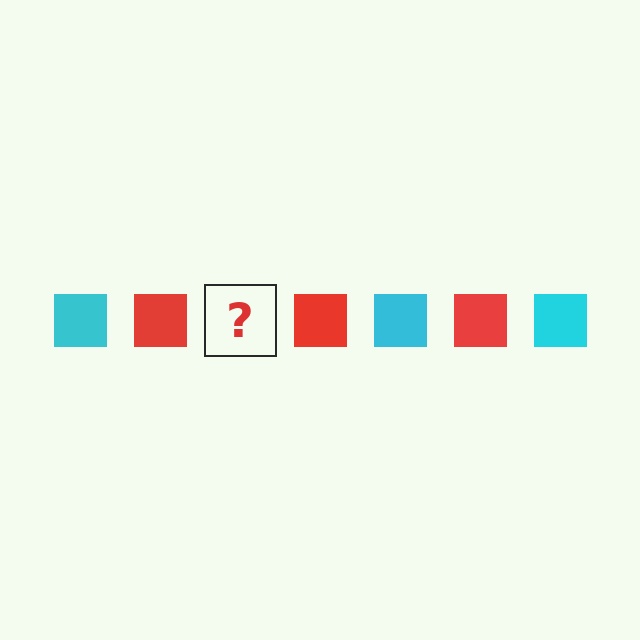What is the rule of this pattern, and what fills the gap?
The rule is that the pattern cycles through cyan, red squares. The gap should be filled with a cyan square.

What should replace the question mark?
The question mark should be replaced with a cyan square.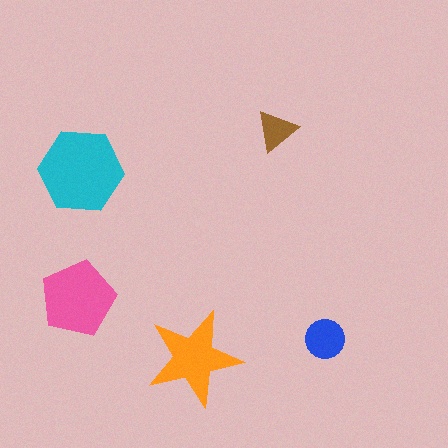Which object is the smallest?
The brown triangle.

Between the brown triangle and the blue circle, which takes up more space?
The blue circle.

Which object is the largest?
The cyan hexagon.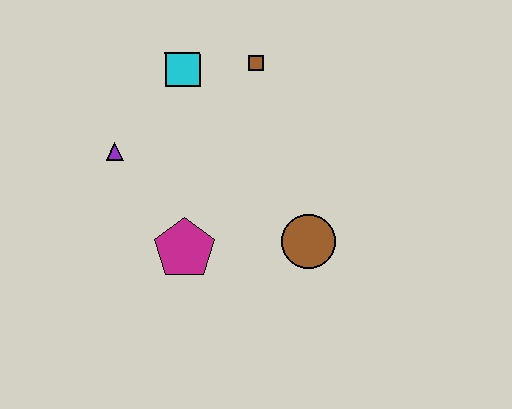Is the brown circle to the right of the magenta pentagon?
Yes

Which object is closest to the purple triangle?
The cyan square is closest to the purple triangle.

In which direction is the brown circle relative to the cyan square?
The brown circle is below the cyan square.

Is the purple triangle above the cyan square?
No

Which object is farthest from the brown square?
The magenta pentagon is farthest from the brown square.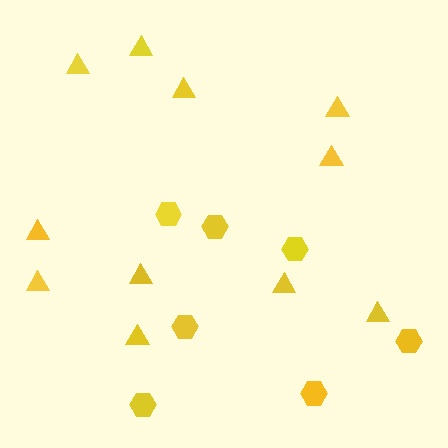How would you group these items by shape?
There are 2 groups: one group of hexagons (7) and one group of triangles (11).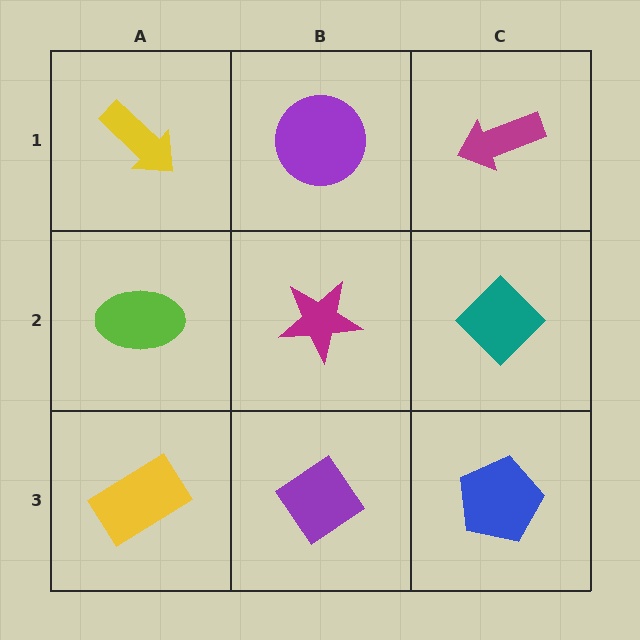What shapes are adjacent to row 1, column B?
A magenta star (row 2, column B), a yellow arrow (row 1, column A), a magenta arrow (row 1, column C).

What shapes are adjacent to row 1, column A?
A lime ellipse (row 2, column A), a purple circle (row 1, column B).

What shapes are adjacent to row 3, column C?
A teal diamond (row 2, column C), a purple diamond (row 3, column B).